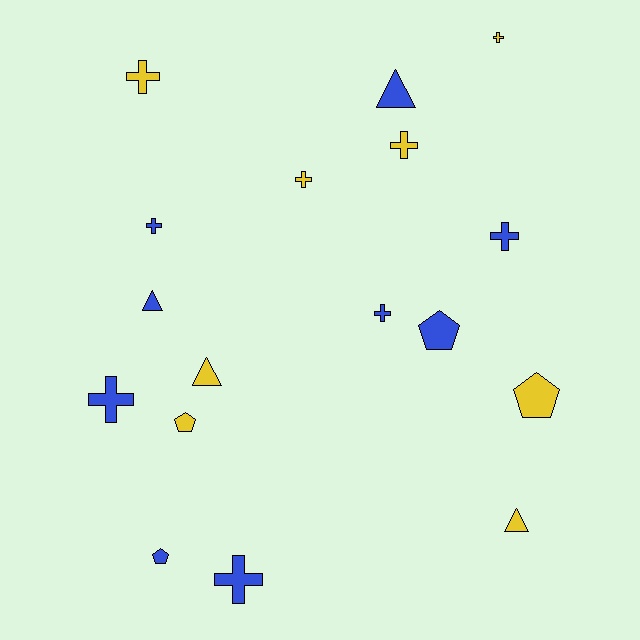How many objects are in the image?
There are 17 objects.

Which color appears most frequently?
Blue, with 9 objects.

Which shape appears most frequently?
Cross, with 9 objects.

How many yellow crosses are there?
There are 4 yellow crosses.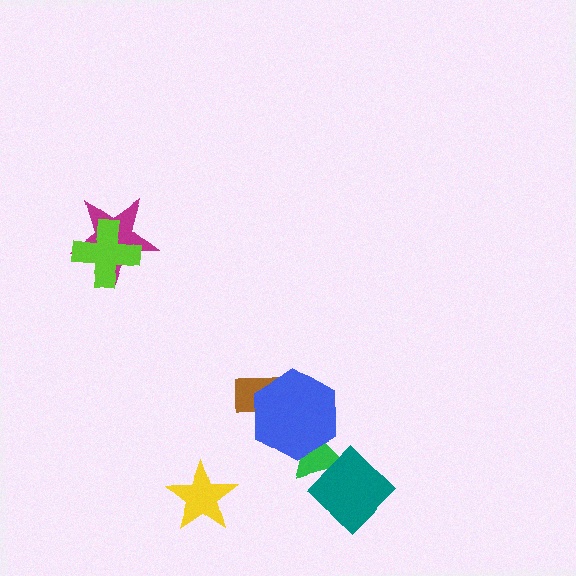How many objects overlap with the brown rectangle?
1 object overlaps with the brown rectangle.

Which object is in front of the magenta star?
The lime cross is in front of the magenta star.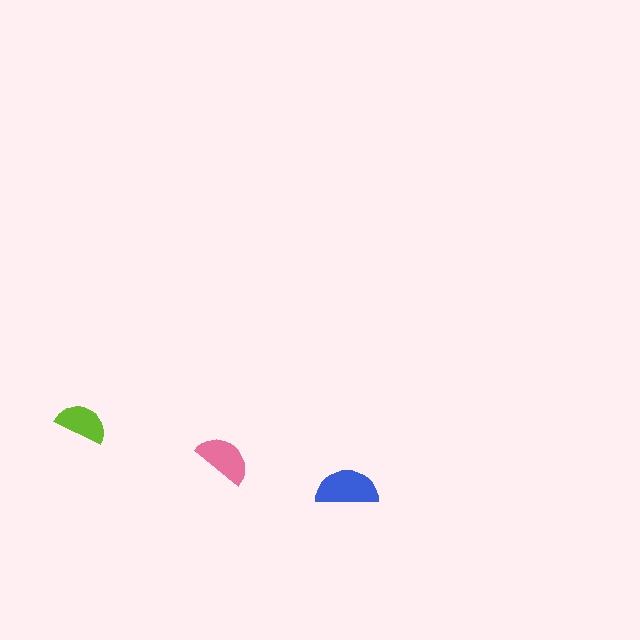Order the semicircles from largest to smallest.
the blue one, the pink one, the lime one.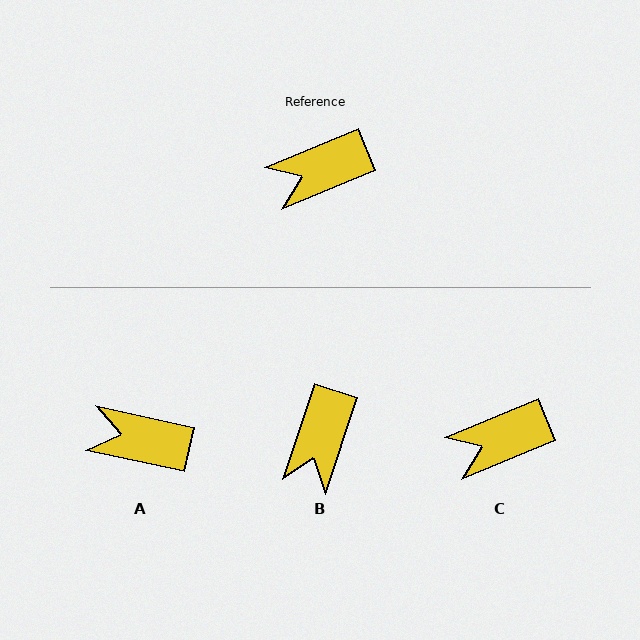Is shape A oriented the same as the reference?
No, it is off by about 35 degrees.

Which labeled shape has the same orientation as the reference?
C.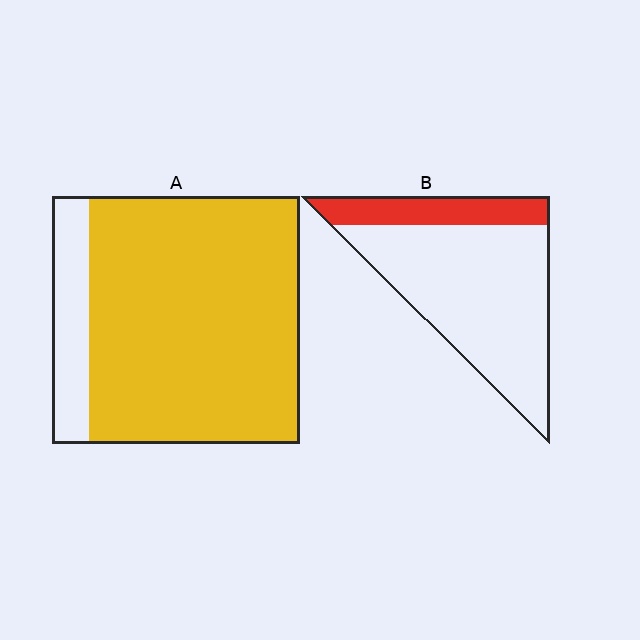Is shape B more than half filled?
No.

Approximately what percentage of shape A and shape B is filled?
A is approximately 85% and B is approximately 20%.